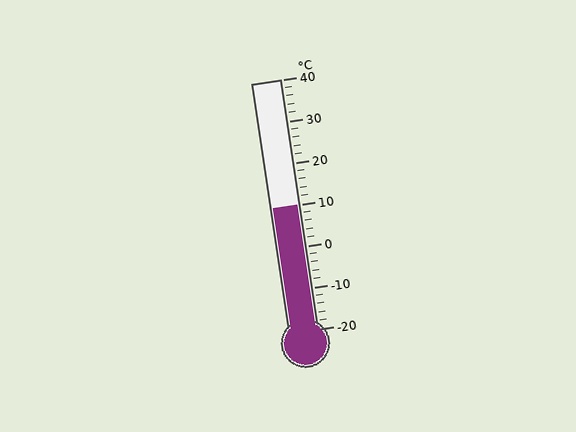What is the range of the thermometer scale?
The thermometer scale ranges from -20°C to 40°C.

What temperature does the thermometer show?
The thermometer shows approximately 10°C.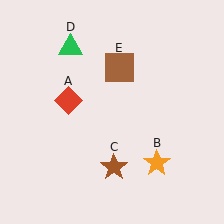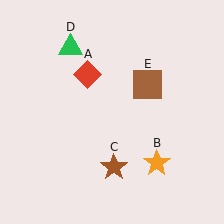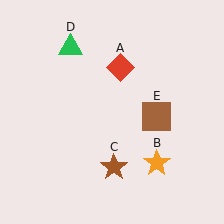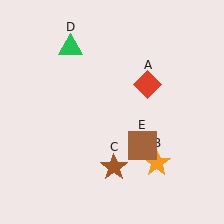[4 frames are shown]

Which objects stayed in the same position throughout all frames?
Orange star (object B) and brown star (object C) and green triangle (object D) remained stationary.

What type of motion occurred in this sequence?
The red diamond (object A), brown square (object E) rotated clockwise around the center of the scene.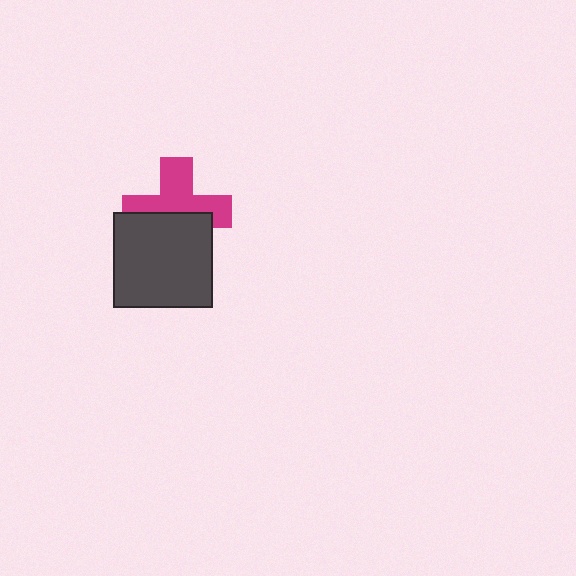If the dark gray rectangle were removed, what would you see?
You would see the complete magenta cross.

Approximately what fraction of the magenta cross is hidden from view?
Roughly 46% of the magenta cross is hidden behind the dark gray rectangle.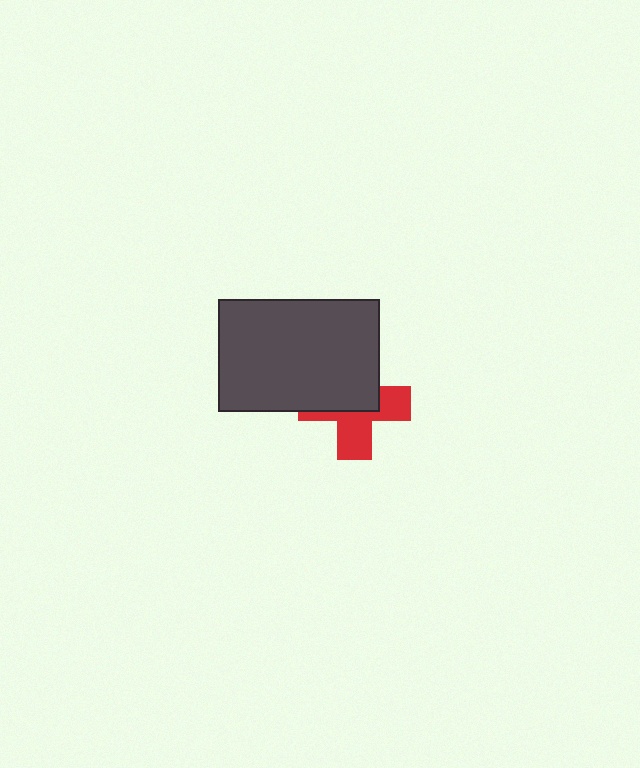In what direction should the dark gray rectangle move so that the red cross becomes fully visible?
The dark gray rectangle should move up. That is the shortest direction to clear the overlap and leave the red cross fully visible.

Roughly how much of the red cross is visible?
About half of it is visible (roughly 49%).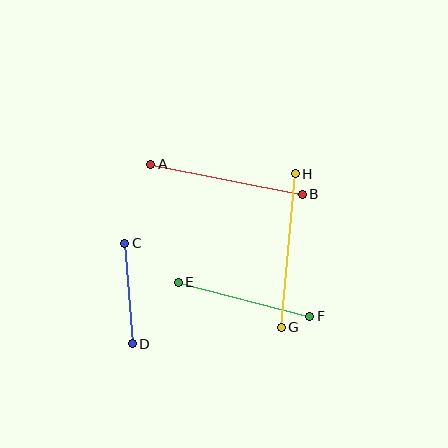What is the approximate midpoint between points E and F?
The midpoint is at approximately (244, 299) pixels.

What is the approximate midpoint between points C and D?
The midpoint is at approximately (129, 293) pixels.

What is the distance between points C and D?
The distance is approximately 101 pixels.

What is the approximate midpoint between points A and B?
The midpoint is at approximately (227, 179) pixels.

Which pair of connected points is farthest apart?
Points A and B are farthest apart.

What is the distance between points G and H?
The distance is approximately 154 pixels.